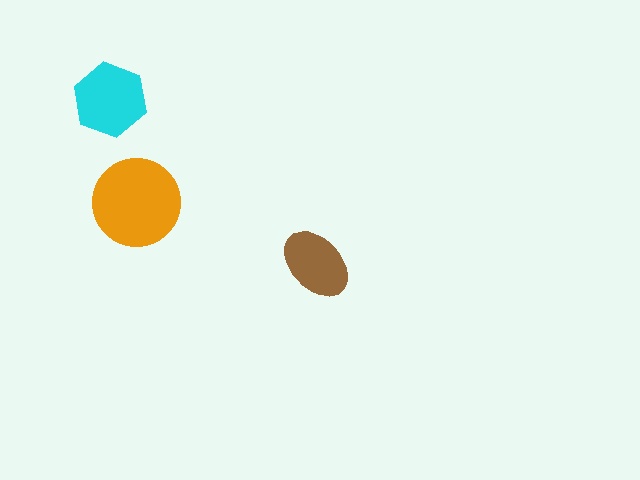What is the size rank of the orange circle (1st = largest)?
1st.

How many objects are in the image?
There are 3 objects in the image.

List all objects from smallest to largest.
The brown ellipse, the cyan hexagon, the orange circle.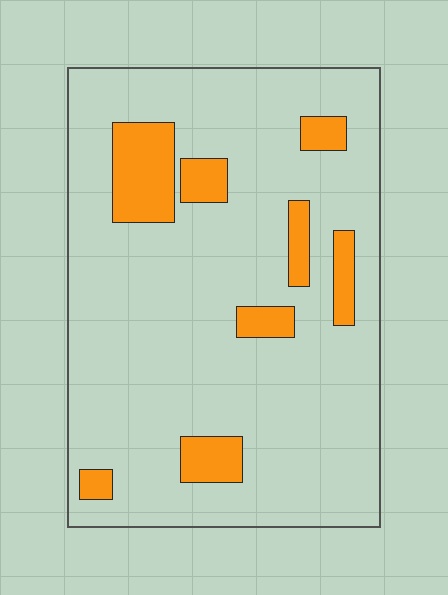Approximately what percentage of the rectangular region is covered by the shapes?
Approximately 15%.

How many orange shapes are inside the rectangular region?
8.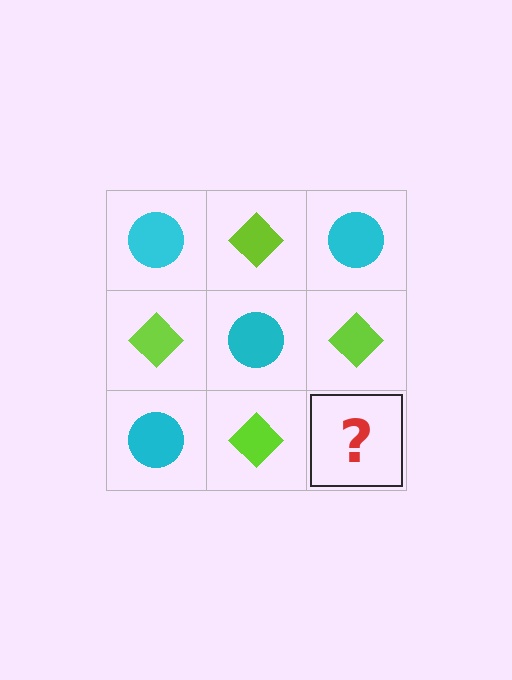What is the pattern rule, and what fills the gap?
The rule is that it alternates cyan circle and lime diamond in a checkerboard pattern. The gap should be filled with a cyan circle.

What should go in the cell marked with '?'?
The missing cell should contain a cyan circle.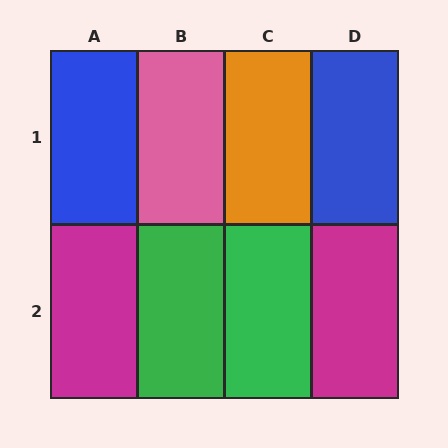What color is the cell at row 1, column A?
Blue.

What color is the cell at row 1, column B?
Pink.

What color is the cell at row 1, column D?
Blue.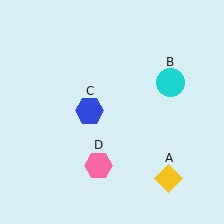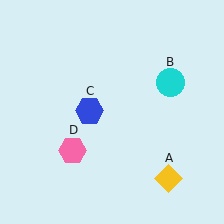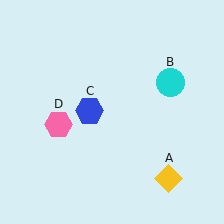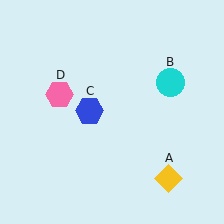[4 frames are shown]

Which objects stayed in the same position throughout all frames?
Yellow diamond (object A) and cyan circle (object B) and blue hexagon (object C) remained stationary.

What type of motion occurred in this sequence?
The pink hexagon (object D) rotated clockwise around the center of the scene.